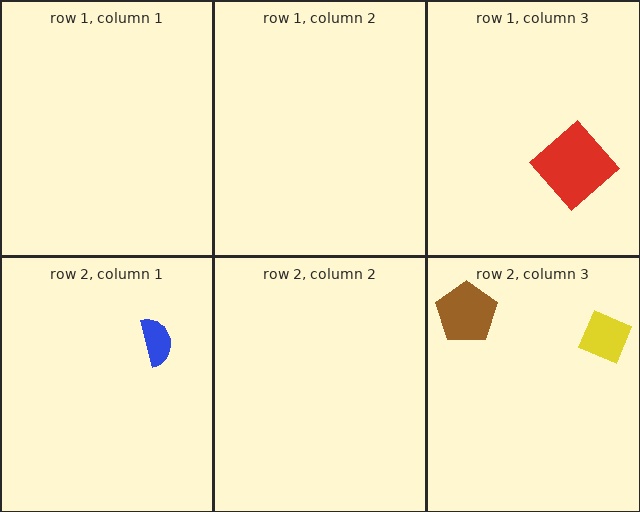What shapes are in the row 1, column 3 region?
The red diamond.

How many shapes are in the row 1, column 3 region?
1.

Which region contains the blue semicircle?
The row 2, column 1 region.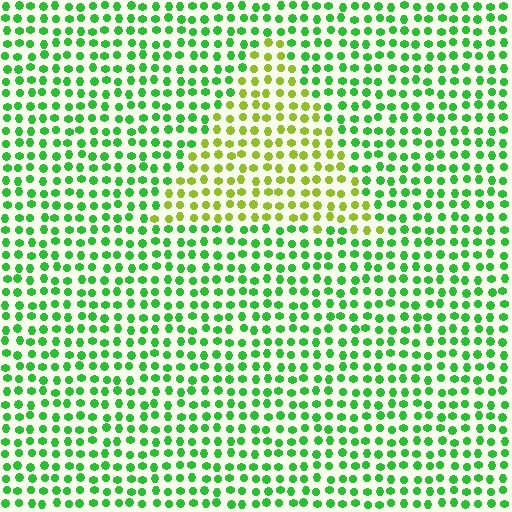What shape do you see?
I see a triangle.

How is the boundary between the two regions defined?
The boundary is defined purely by a slight shift in hue (about 46 degrees). Spacing, size, and orientation are identical on both sides.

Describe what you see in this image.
The image is filled with small green elements in a uniform arrangement. A triangle-shaped region is visible where the elements are tinted to a slightly different hue, forming a subtle color boundary.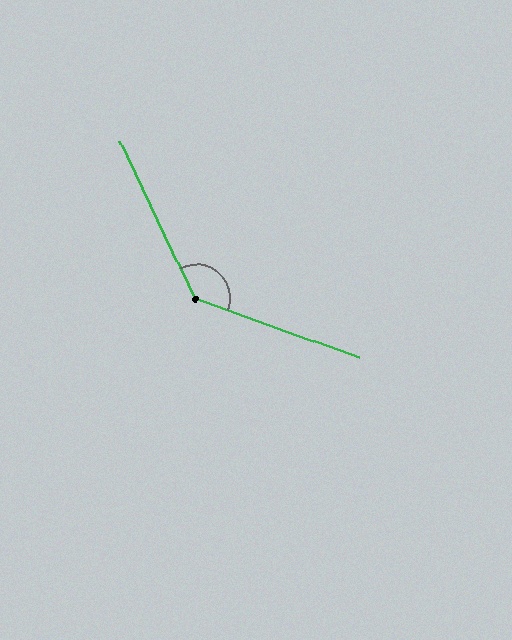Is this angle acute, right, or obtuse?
It is obtuse.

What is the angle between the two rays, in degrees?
Approximately 135 degrees.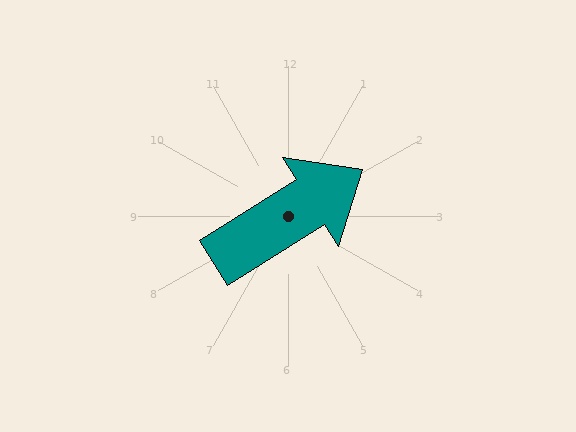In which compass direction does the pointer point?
Northeast.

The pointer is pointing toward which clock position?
Roughly 2 o'clock.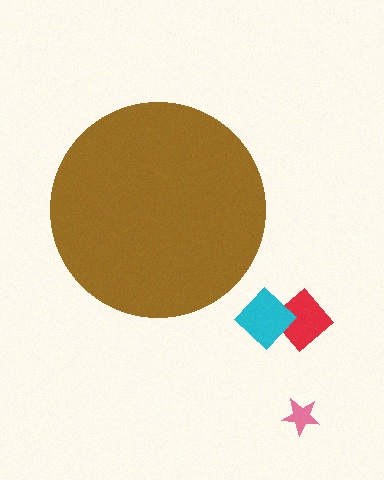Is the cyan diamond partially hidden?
No, the cyan diamond is fully visible.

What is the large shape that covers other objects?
A brown circle.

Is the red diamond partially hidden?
No, the red diamond is fully visible.